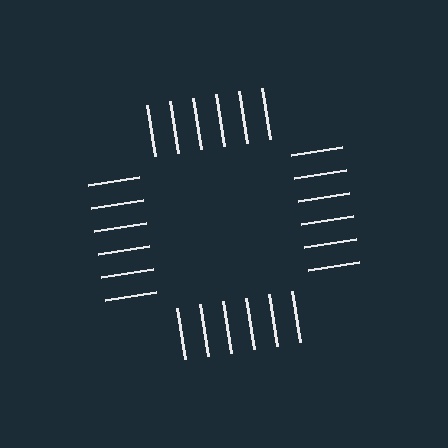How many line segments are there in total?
24 — 6 along each of the 4 edges.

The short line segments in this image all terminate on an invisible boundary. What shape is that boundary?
An illusory square — the line segments terminate on its edges but no continuous stroke is drawn.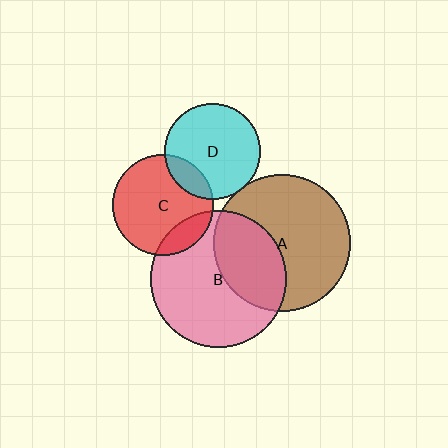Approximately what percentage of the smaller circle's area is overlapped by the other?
Approximately 15%.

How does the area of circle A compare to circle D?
Approximately 2.1 times.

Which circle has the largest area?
Circle A (brown).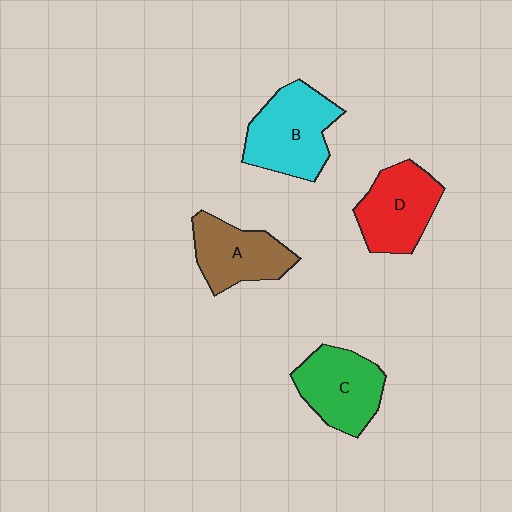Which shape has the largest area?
Shape B (cyan).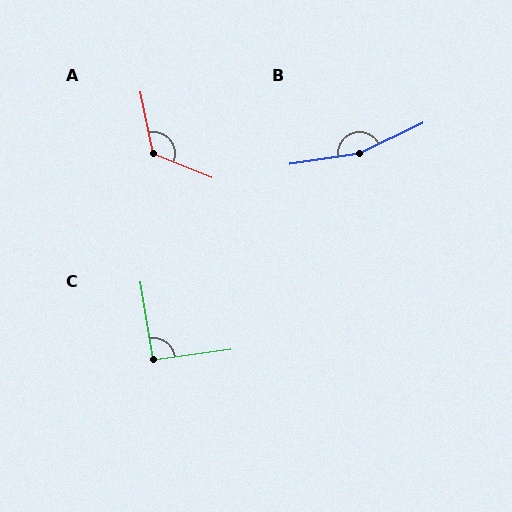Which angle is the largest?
B, at approximately 164 degrees.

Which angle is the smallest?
C, at approximately 91 degrees.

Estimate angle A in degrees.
Approximately 123 degrees.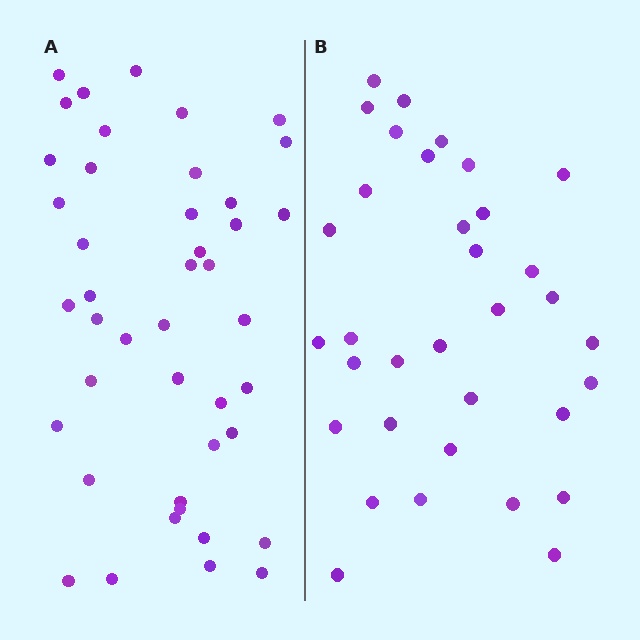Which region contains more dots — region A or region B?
Region A (the left region) has more dots.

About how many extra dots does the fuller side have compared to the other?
Region A has roughly 8 or so more dots than region B.